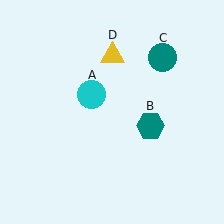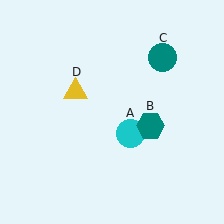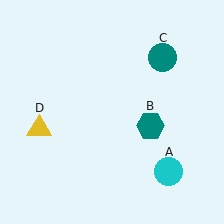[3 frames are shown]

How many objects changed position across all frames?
2 objects changed position: cyan circle (object A), yellow triangle (object D).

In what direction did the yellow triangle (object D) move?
The yellow triangle (object D) moved down and to the left.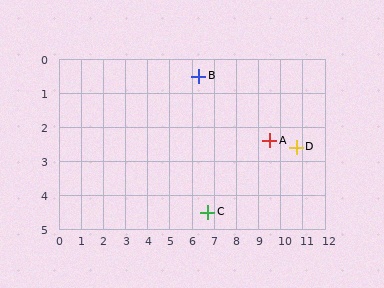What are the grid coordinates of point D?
Point D is at approximately (10.7, 2.6).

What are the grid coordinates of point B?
Point B is at approximately (6.3, 0.5).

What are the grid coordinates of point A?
Point A is at approximately (9.5, 2.4).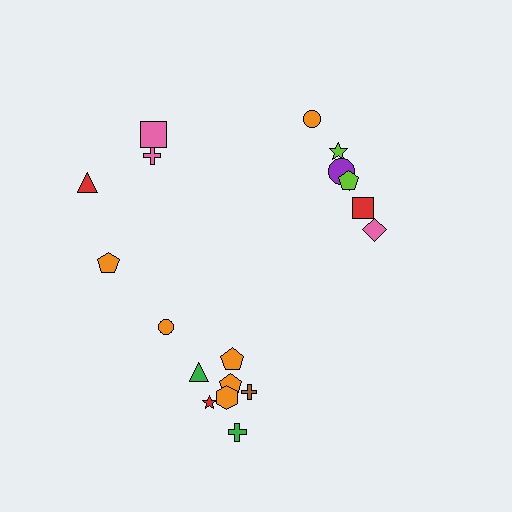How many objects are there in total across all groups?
There are 19 objects.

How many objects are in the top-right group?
There are 7 objects.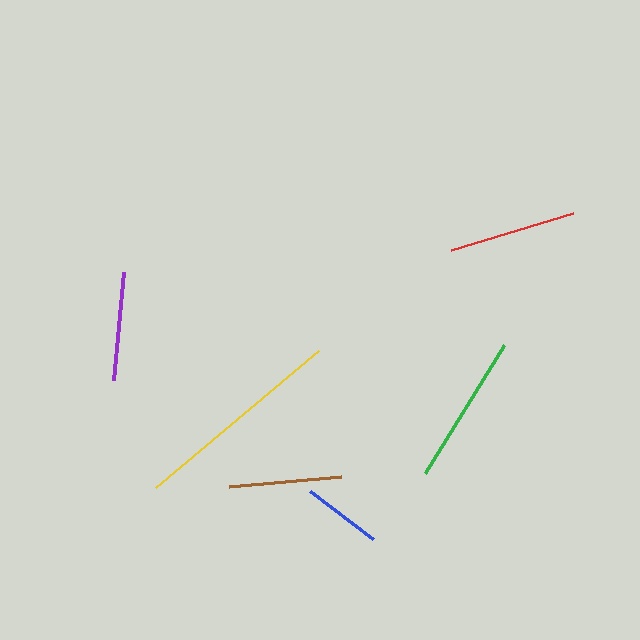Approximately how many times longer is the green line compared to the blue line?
The green line is approximately 1.9 times the length of the blue line.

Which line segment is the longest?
The yellow line is the longest at approximately 213 pixels.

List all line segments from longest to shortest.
From longest to shortest: yellow, green, red, brown, purple, blue.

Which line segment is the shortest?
The blue line is the shortest at approximately 79 pixels.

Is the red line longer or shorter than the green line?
The green line is longer than the red line.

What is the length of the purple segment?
The purple segment is approximately 109 pixels long.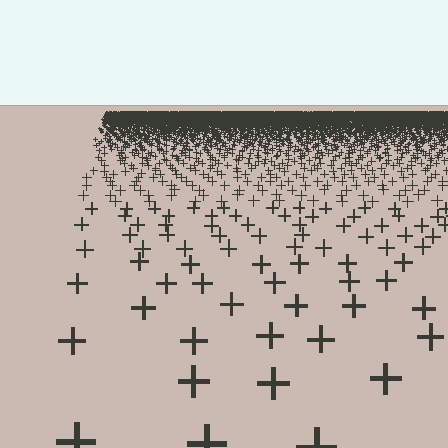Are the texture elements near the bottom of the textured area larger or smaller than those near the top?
Larger. Near the bottom, elements are closer to the viewer and appear at a bigger on-screen size.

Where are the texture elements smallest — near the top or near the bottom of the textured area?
Near the top.